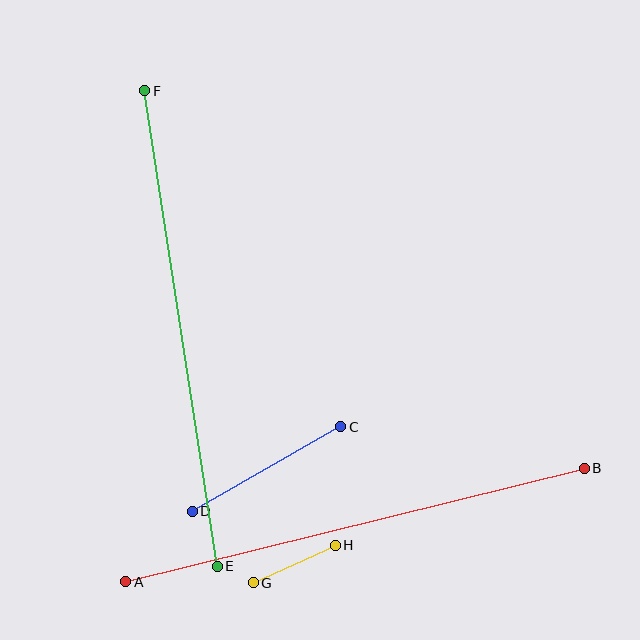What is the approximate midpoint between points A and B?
The midpoint is at approximately (355, 525) pixels.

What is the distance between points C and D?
The distance is approximately 171 pixels.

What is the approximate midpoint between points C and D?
The midpoint is at approximately (266, 469) pixels.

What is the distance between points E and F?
The distance is approximately 481 pixels.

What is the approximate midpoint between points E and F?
The midpoint is at approximately (181, 328) pixels.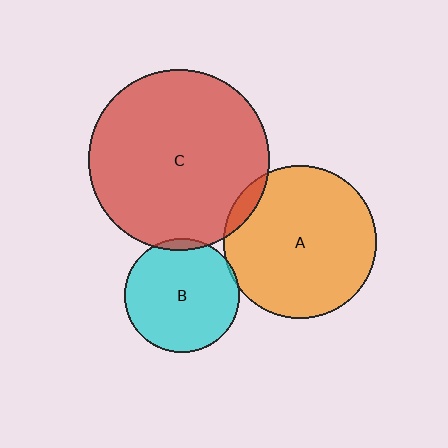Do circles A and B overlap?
Yes.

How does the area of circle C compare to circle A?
Approximately 1.4 times.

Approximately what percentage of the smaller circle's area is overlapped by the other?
Approximately 5%.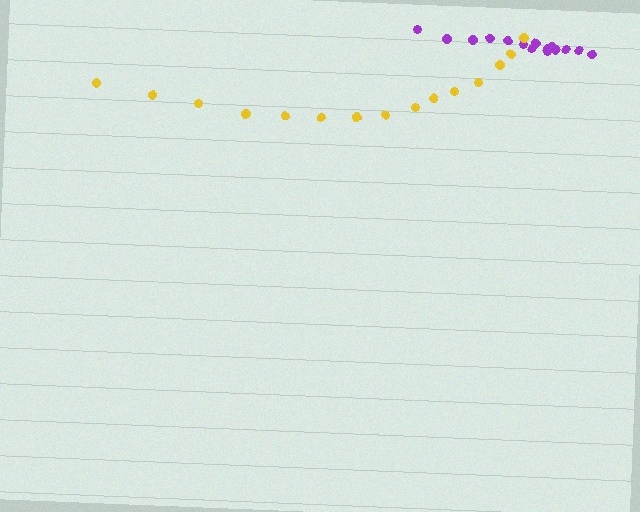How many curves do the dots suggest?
There are 2 distinct paths.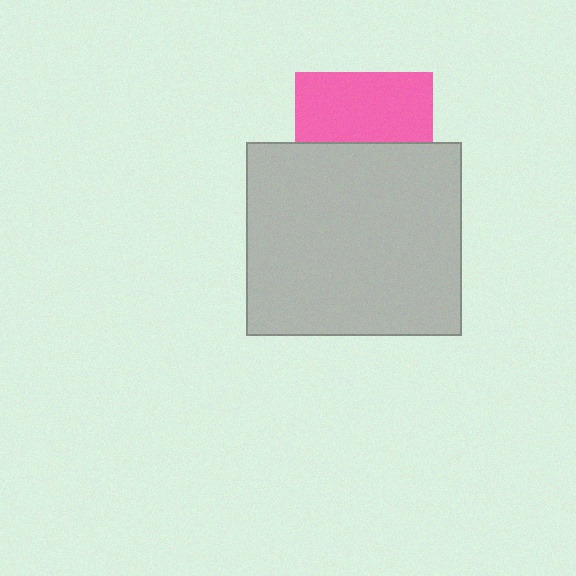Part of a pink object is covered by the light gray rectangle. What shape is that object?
It is a square.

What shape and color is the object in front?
The object in front is a light gray rectangle.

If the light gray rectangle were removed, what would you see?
You would see the complete pink square.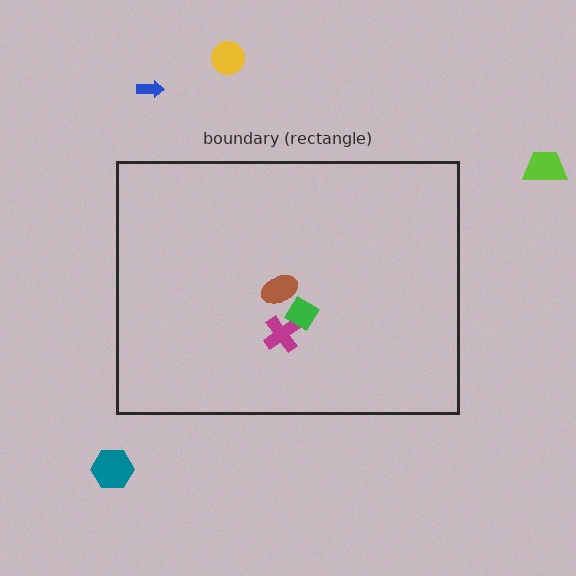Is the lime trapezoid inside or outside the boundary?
Outside.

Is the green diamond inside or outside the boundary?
Inside.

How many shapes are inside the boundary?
3 inside, 4 outside.